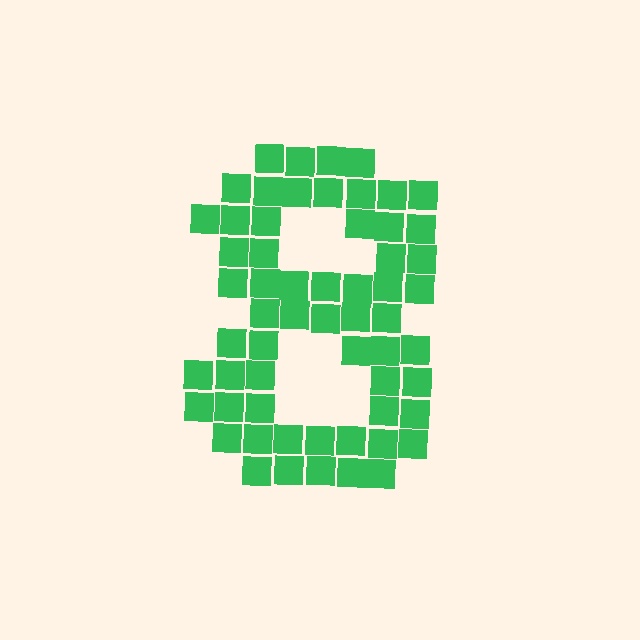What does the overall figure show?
The overall figure shows the digit 8.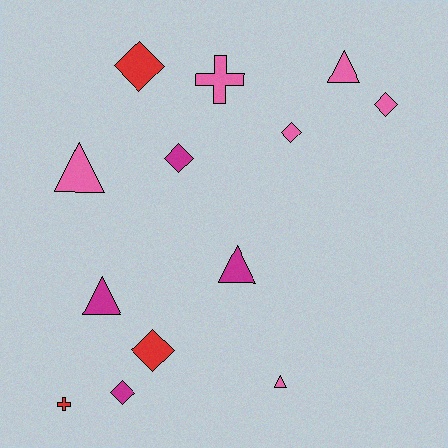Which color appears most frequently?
Pink, with 6 objects.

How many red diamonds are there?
There are 2 red diamonds.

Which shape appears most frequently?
Diamond, with 6 objects.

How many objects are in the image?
There are 13 objects.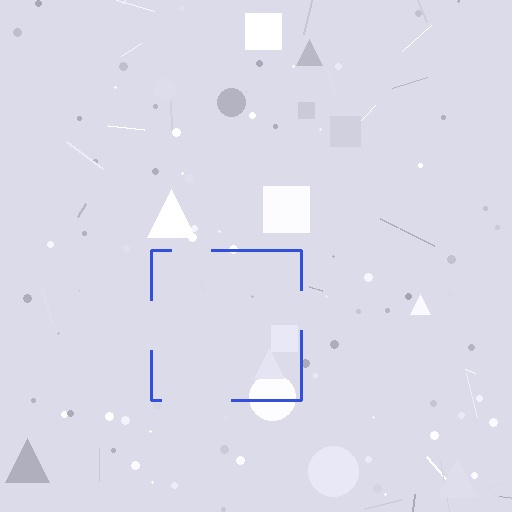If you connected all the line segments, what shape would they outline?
They would outline a square.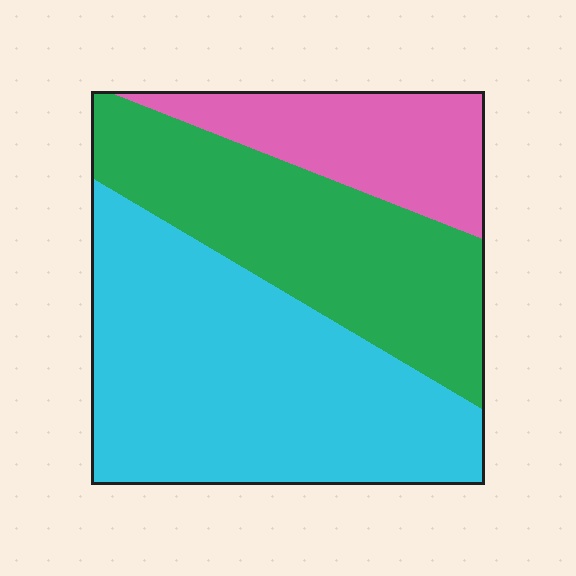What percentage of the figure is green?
Green takes up about one third (1/3) of the figure.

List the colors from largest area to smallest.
From largest to smallest: cyan, green, pink.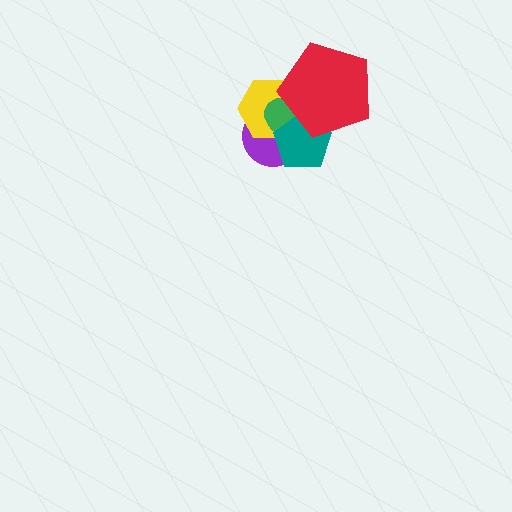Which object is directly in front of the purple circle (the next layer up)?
The yellow hexagon is directly in front of the purple circle.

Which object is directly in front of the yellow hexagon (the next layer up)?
The green ellipse is directly in front of the yellow hexagon.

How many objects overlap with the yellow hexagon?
4 objects overlap with the yellow hexagon.